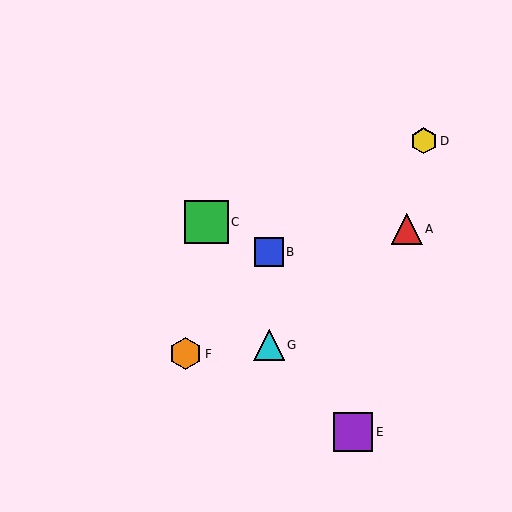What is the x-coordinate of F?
Object F is at x≈186.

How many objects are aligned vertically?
2 objects (B, G) are aligned vertically.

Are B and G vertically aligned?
Yes, both are at x≈269.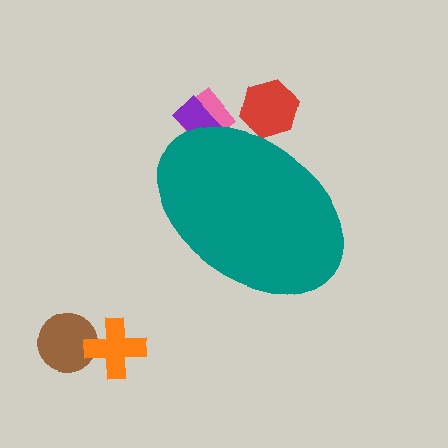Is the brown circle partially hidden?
No, the brown circle is fully visible.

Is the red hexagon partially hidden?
Yes, the red hexagon is partially hidden behind the teal ellipse.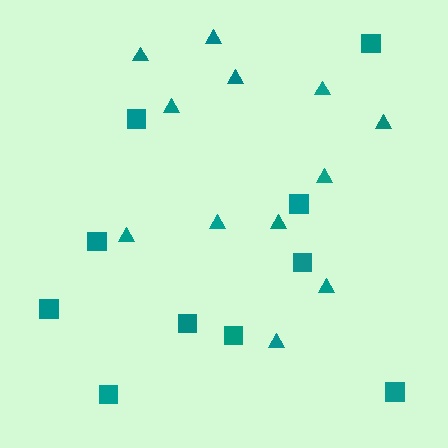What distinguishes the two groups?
There are 2 groups: one group of triangles (12) and one group of squares (10).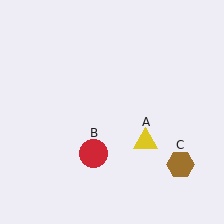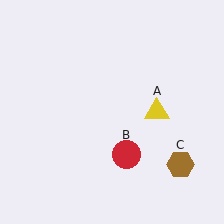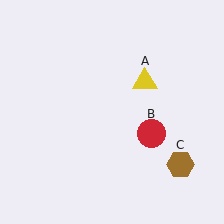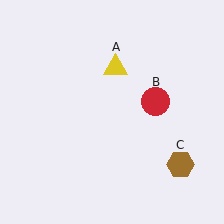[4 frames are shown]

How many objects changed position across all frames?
2 objects changed position: yellow triangle (object A), red circle (object B).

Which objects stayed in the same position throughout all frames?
Brown hexagon (object C) remained stationary.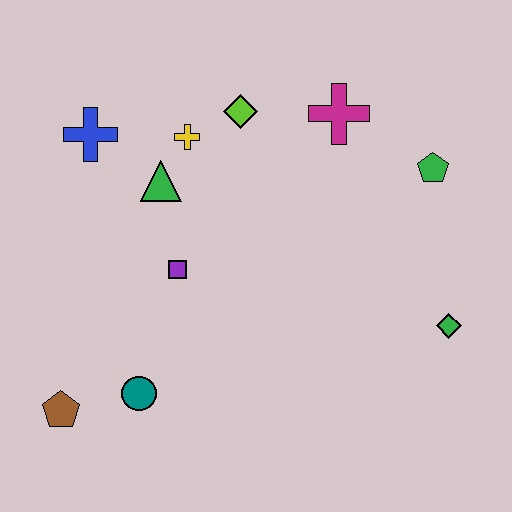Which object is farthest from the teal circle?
The green pentagon is farthest from the teal circle.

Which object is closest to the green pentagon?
The magenta cross is closest to the green pentagon.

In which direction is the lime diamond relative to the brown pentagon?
The lime diamond is above the brown pentagon.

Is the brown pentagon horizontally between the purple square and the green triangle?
No